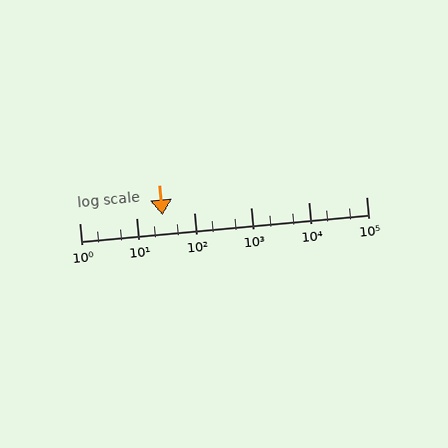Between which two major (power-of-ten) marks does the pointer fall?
The pointer is between 10 and 100.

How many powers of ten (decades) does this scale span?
The scale spans 5 decades, from 1 to 100000.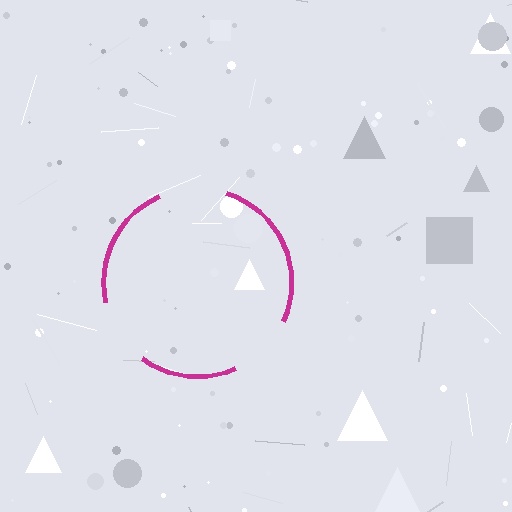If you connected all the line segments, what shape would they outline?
They would outline a circle.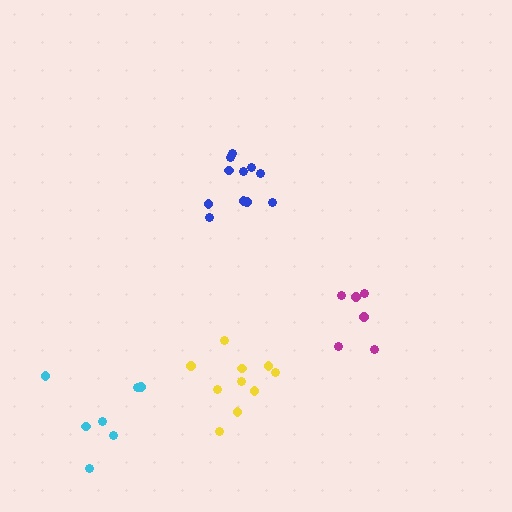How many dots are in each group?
Group 1: 7 dots, Group 2: 6 dots, Group 3: 11 dots, Group 4: 10 dots (34 total).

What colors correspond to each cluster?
The clusters are colored: cyan, magenta, blue, yellow.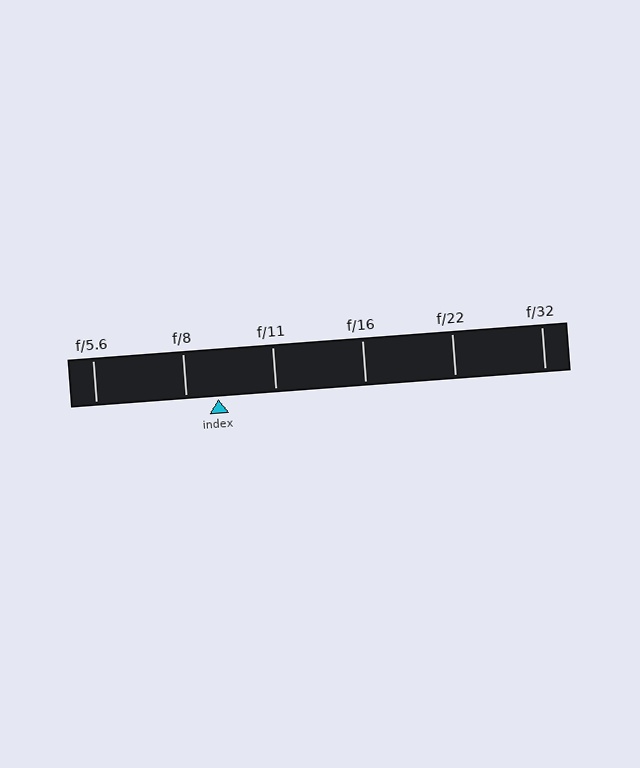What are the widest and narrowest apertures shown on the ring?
The widest aperture shown is f/5.6 and the narrowest is f/32.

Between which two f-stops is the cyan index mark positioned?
The index mark is between f/8 and f/11.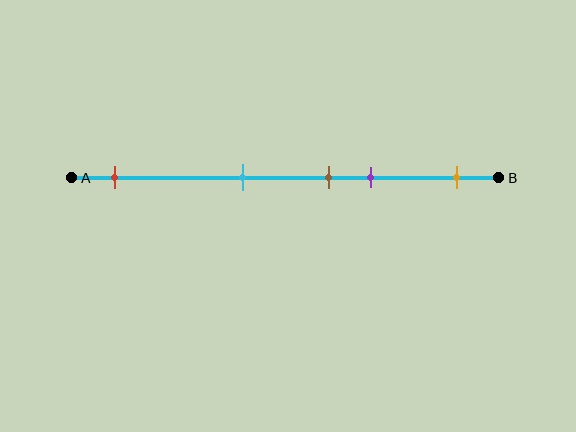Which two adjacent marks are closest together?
The brown and purple marks are the closest adjacent pair.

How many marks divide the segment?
There are 5 marks dividing the segment.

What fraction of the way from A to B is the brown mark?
The brown mark is approximately 60% (0.6) of the way from A to B.